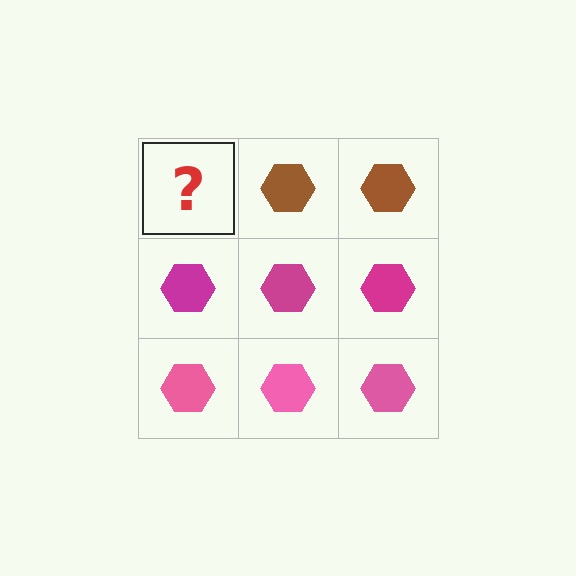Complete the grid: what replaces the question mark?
The question mark should be replaced with a brown hexagon.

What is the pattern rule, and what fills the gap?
The rule is that each row has a consistent color. The gap should be filled with a brown hexagon.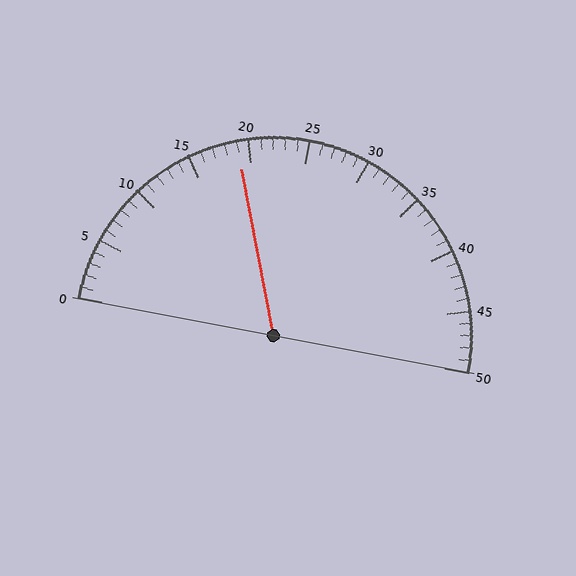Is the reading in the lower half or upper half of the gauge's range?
The reading is in the lower half of the range (0 to 50).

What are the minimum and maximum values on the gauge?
The gauge ranges from 0 to 50.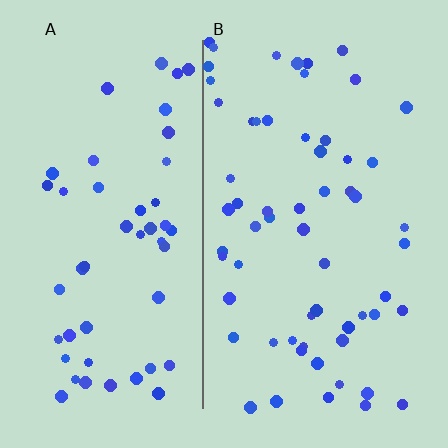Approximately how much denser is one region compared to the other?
Approximately 1.2× — region B over region A.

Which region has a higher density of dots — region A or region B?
B (the right).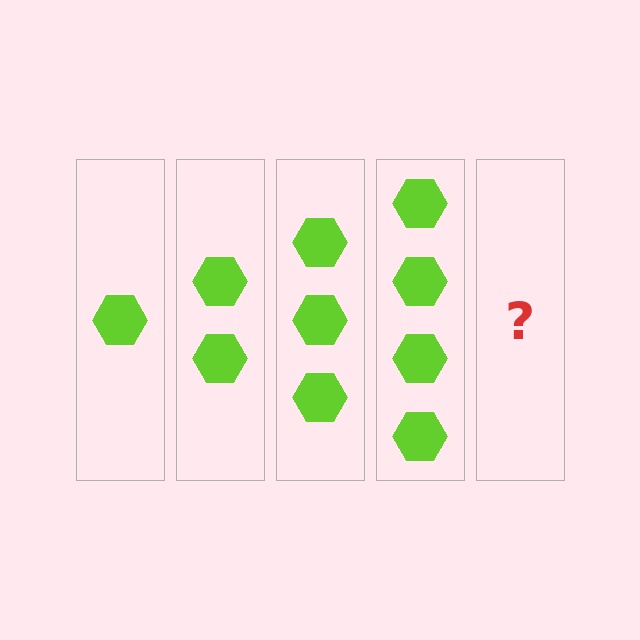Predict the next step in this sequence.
The next step is 5 hexagons.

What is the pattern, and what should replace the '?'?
The pattern is that each step adds one more hexagon. The '?' should be 5 hexagons.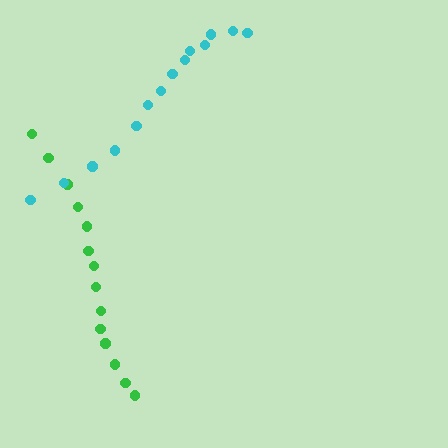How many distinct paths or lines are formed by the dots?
There are 2 distinct paths.